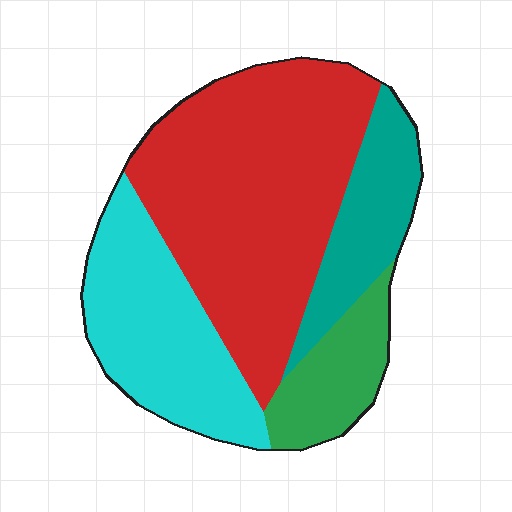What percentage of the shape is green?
Green covers about 10% of the shape.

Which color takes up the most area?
Red, at roughly 50%.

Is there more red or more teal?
Red.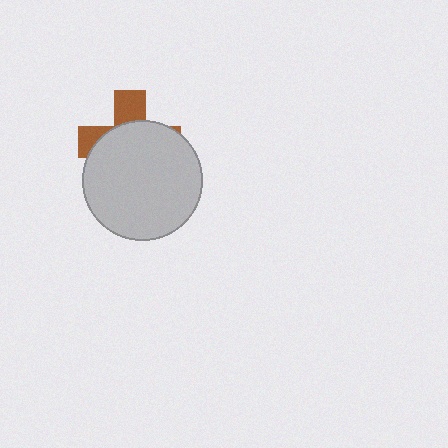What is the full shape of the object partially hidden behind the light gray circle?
The partially hidden object is a brown cross.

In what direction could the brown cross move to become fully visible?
The brown cross could move up. That would shift it out from behind the light gray circle entirely.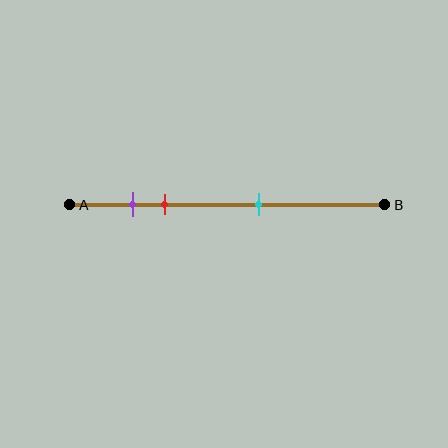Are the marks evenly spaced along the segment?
No, the marks are not evenly spaced.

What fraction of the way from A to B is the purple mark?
The purple mark is approximately 20% (0.2) of the way from A to B.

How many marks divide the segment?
There are 3 marks dividing the segment.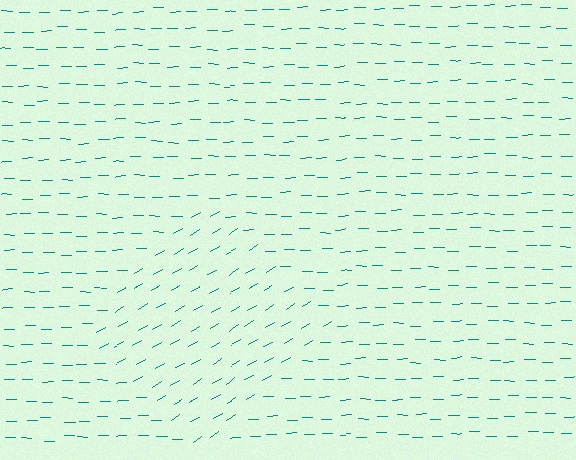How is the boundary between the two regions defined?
The boundary is defined purely by a change in line orientation (approximately 31 degrees difference). All lines are the same color and thickness.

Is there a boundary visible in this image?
Yes, there is a texture boundary formed by a change in line orientation.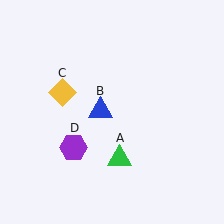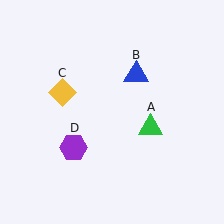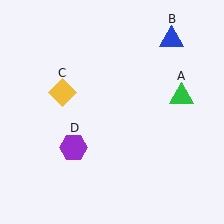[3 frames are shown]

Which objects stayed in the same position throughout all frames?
Yellow diamond (object C) and purple hexagon (object D) remained stationary.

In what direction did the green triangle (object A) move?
The green triangle (object A) moved up and to the right.